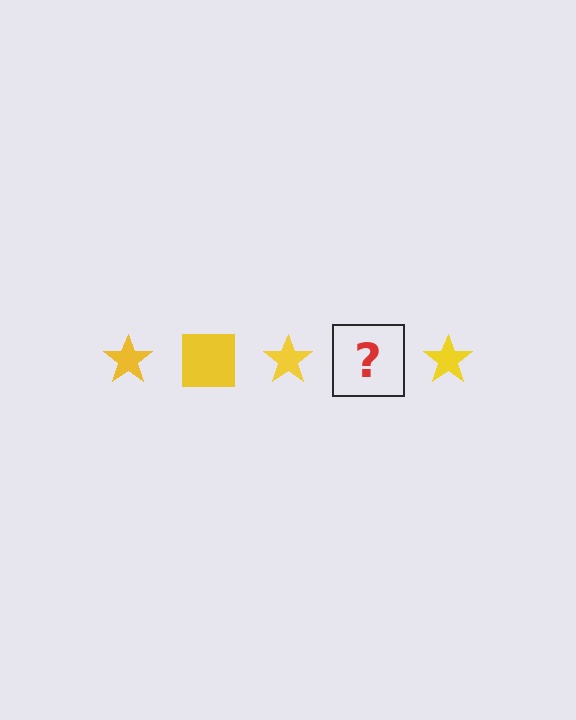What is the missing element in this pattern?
The missing element is a yellow square.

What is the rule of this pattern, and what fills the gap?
The rule is that the pattern cycles through star, square shapes in yellow. The gap should be filled with a yellow square.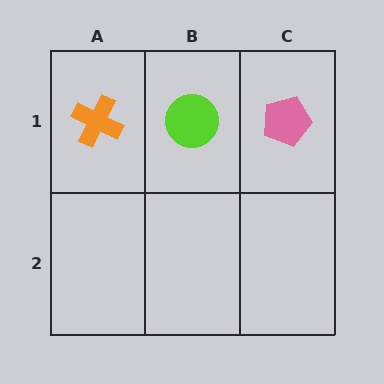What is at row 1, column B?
A lime circle.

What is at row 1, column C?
A pink pentagon.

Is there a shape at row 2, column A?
No, that cell is empty.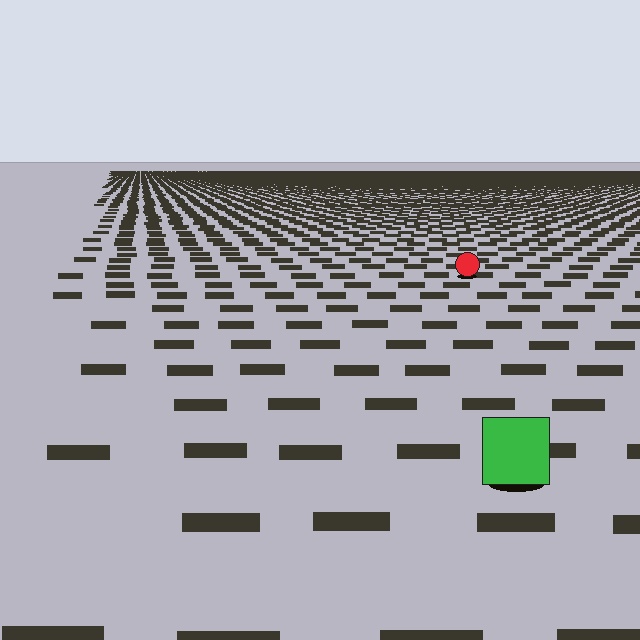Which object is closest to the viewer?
The green square is closest. The texture marks near it are larger and more spread out.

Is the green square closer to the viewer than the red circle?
Yes. The green square is closer — you can tell from the texture gradient: the ground texture is coarser near it.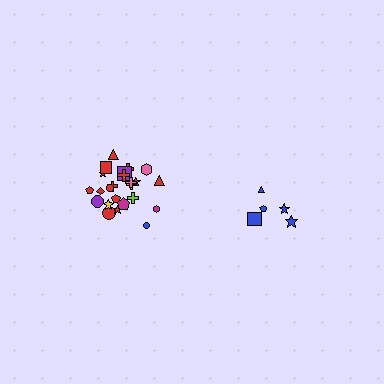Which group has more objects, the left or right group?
The left group.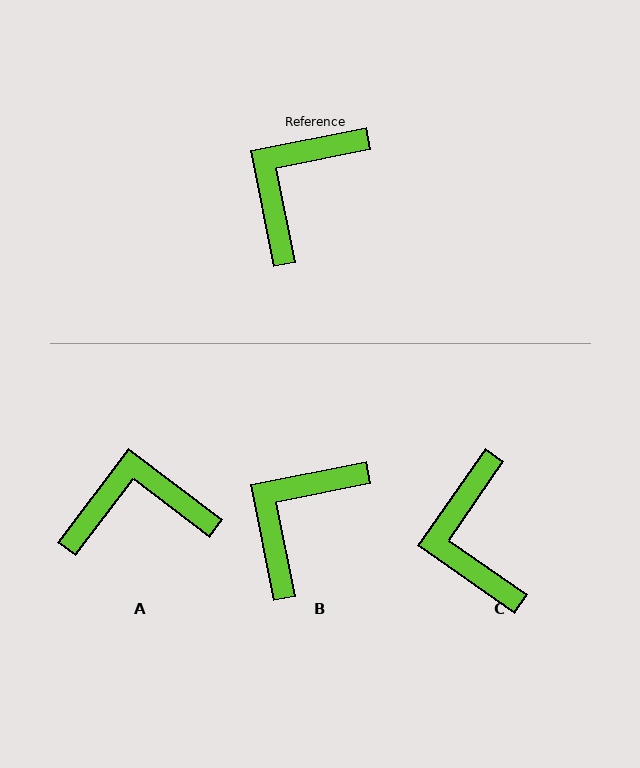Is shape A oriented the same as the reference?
No, it is off by about 49 degrees.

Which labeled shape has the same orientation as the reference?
B.